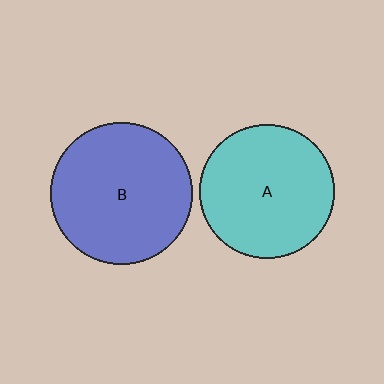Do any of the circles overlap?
No, none of the circles overlap.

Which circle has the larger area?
Circle B (blue).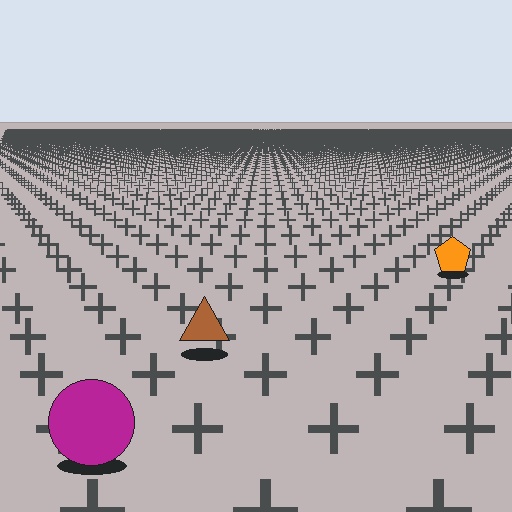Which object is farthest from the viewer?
The orange pentagon is farthest from the viewer. It appears smaller and the ground texture around it is denser.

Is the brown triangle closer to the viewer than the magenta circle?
No. The magenta circle is closer — you can tell from the texture gradient: the ground texture is coarser near it.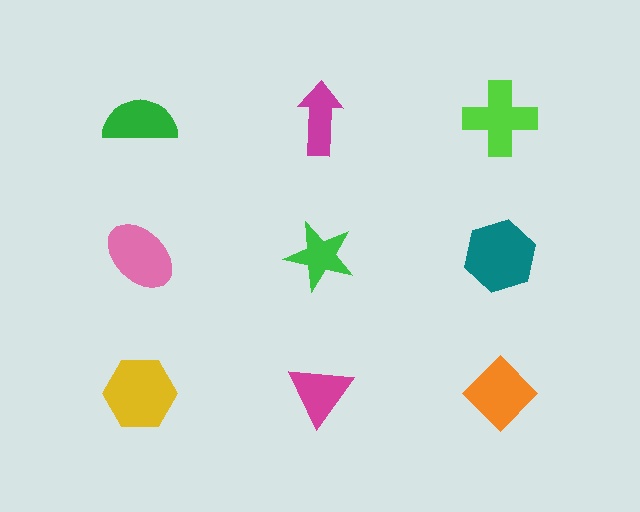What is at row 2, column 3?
A teal hexagon.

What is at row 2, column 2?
A green star.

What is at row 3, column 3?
An orange diamond.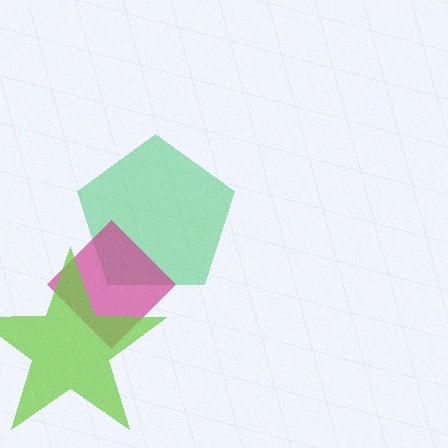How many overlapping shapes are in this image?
There are 3 overlapping shapes in the image.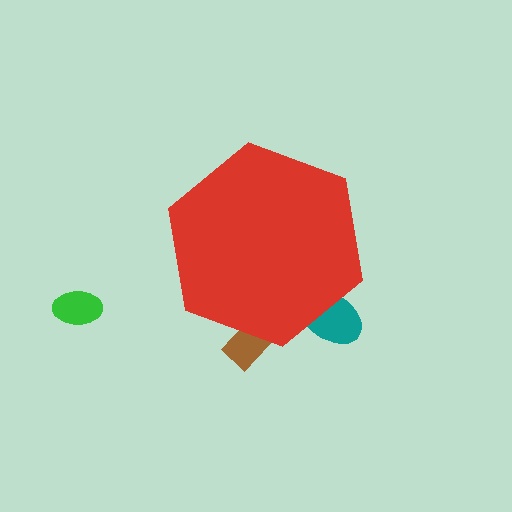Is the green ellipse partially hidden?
No, the green ellipse is fully visible.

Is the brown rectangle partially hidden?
Yes, the brown rectangle is partially hidden behind the red hexagon.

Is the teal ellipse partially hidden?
Yes, the teal ellipse is partially hidden behind the red hexagon.